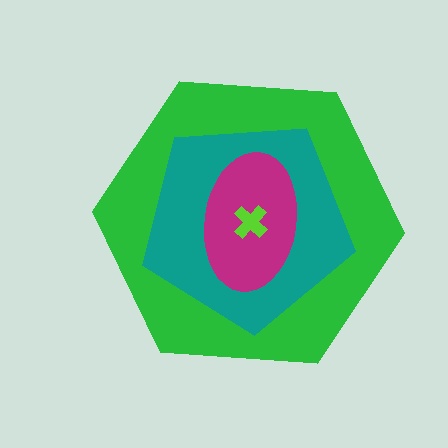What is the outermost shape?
The green hexagon.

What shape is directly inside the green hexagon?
The teal pentagon.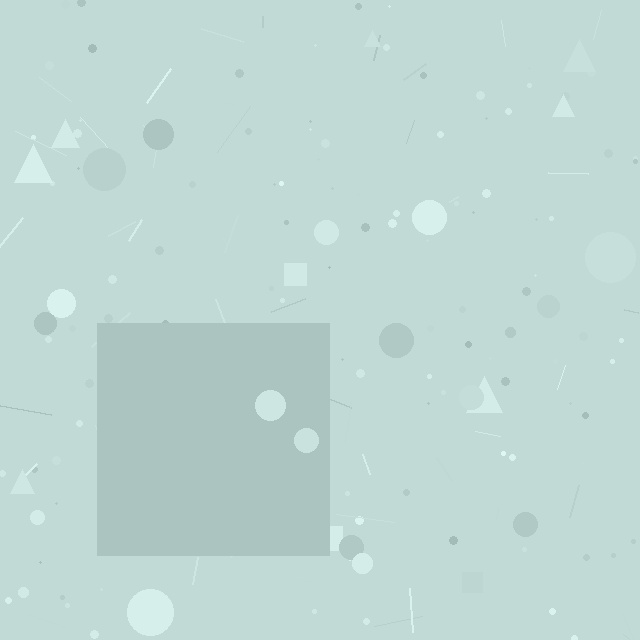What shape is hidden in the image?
A square is hidden in the image.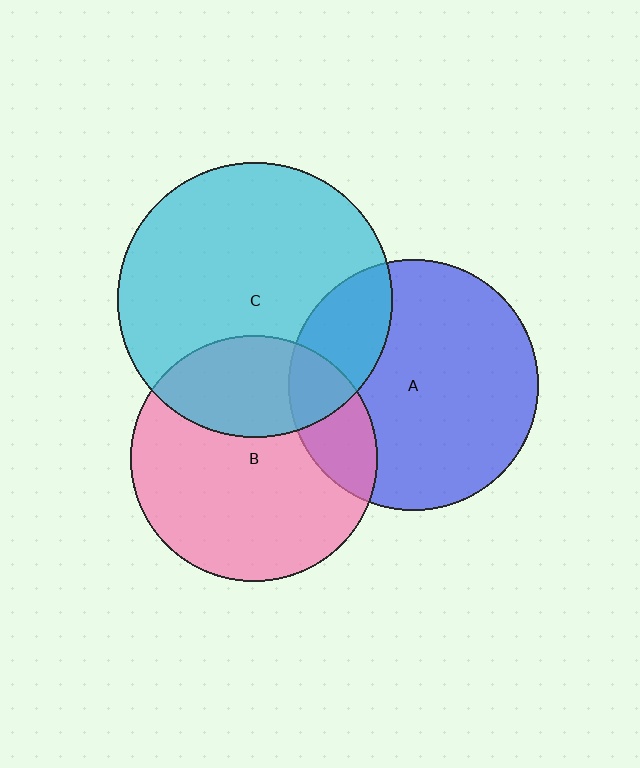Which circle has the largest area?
Circle C (cyan).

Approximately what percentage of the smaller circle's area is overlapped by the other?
Approximately 20%.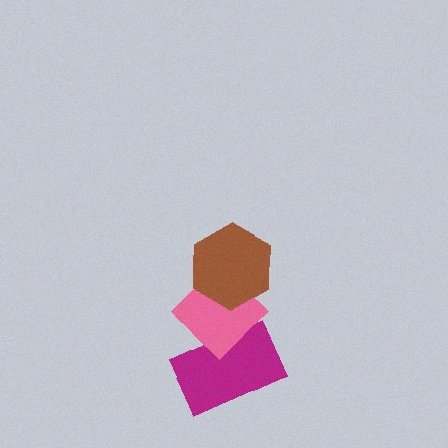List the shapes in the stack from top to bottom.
From top to bottom: the brown hexagon, the pink diamond, the magenta rectangle.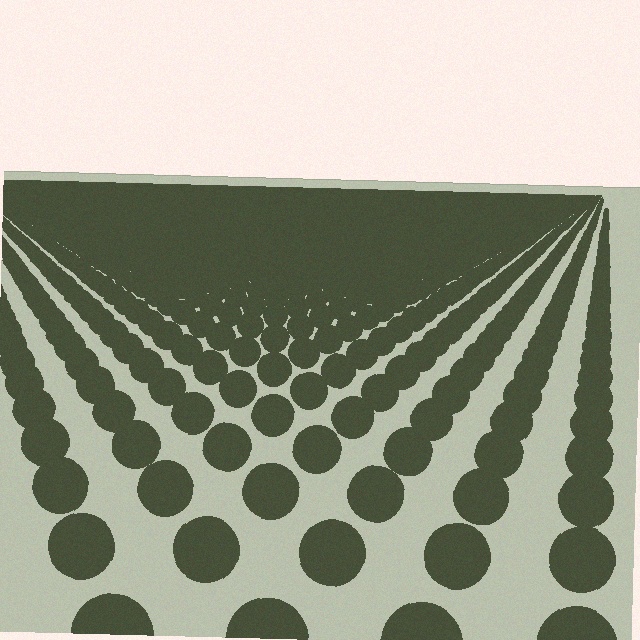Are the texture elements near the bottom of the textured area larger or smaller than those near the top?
Larger. Near the bottom, elements are closer to the viewer and appear at a bigger on-screen size.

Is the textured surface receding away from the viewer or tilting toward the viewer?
The surface is receding away from the viewer. Texture elements get smaller and denser toward the top.